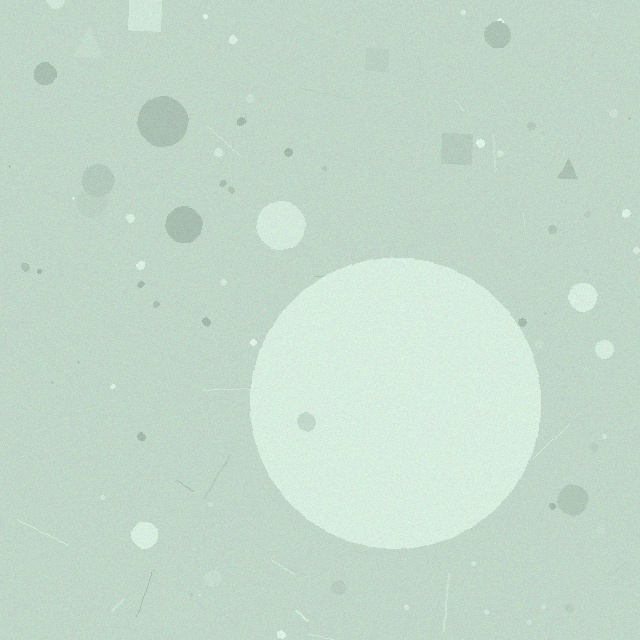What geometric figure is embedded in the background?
A circle is embedded in the background.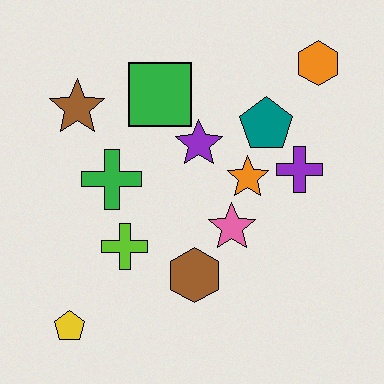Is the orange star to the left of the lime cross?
No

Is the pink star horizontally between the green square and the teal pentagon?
Yes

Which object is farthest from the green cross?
The orange hexagon is farthest from the green cross.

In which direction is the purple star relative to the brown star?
The purple star is to the right of the brown star.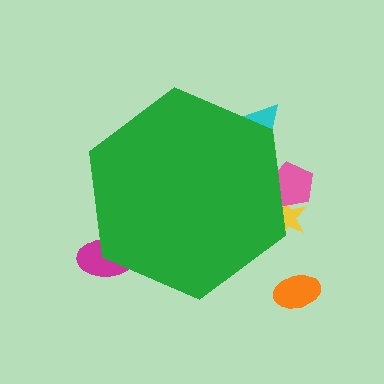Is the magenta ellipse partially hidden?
Yes, the magenta ellipse is partially hidden behind the green hexagon.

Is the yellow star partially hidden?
Yes, the yellow star is partially hidden behind the green hexagon.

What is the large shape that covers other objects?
A green hexagon.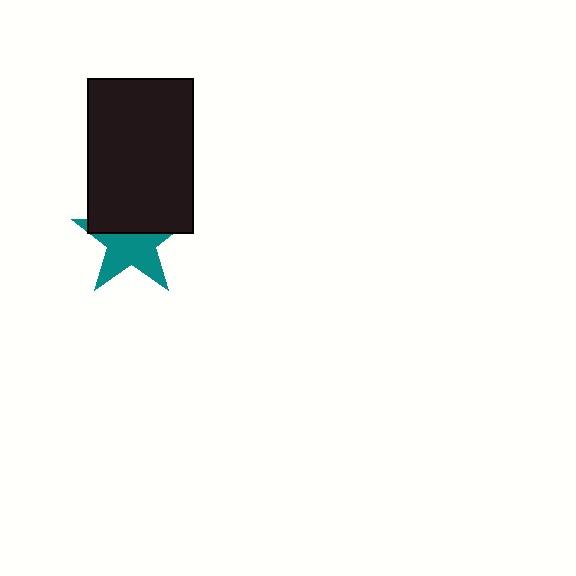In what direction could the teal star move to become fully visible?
The teal star could move down. That would shift it out from behind the black rectangle entirely.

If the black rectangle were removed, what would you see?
You would see the complete teal star.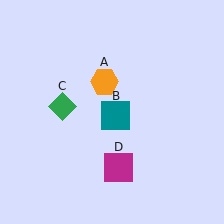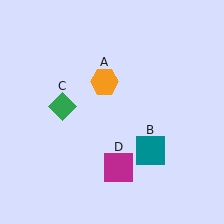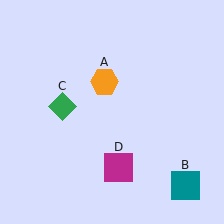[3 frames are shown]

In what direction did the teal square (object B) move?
The teal square (object B) moved down and to the right.